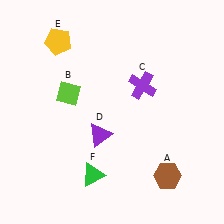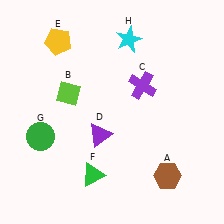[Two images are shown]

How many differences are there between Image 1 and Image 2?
There are 2 differences between the two images.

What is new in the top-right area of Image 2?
A cyan star (H) was added in the top-right area of Image 2.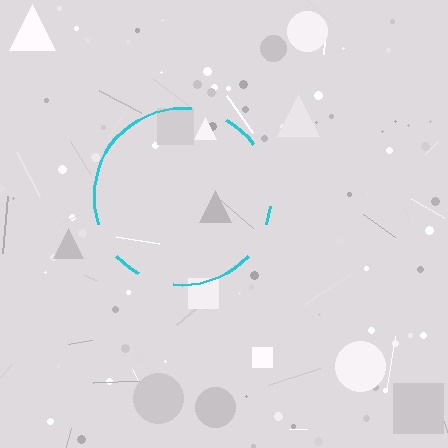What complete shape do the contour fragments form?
The contour fragments form a circle.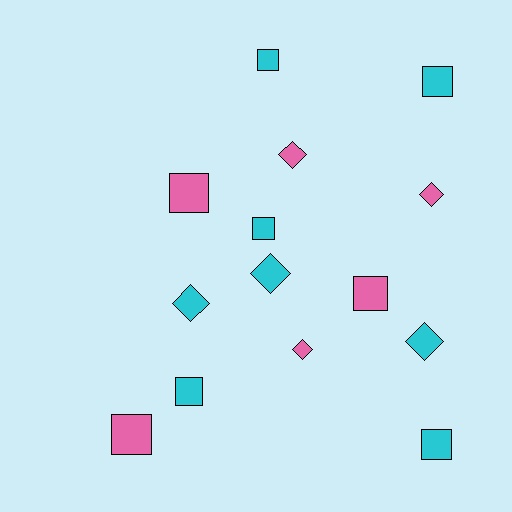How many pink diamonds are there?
There are 3 pink diamonds.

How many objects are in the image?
There are 14 objects.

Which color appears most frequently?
Cyan, with 8 objects.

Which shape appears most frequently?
Square, with 8 objects.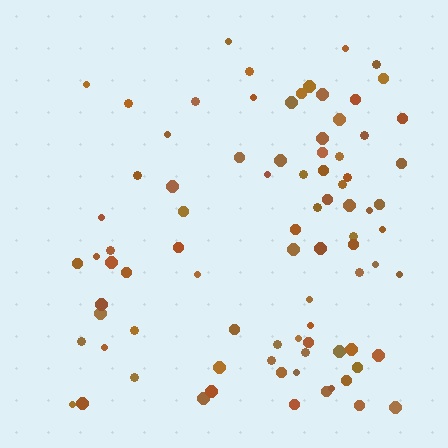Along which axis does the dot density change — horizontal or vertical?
Horizontal.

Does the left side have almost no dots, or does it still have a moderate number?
Still a moderate number, just noticeably fewer than the right.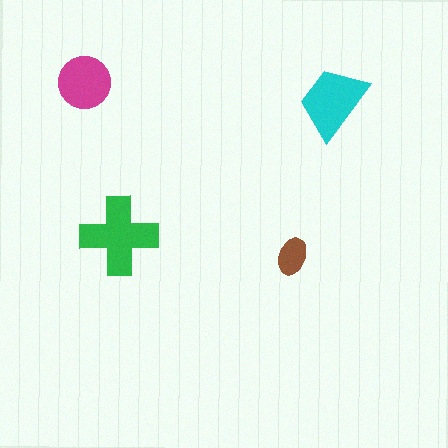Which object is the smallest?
The brown ellipse.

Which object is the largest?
The green cross.